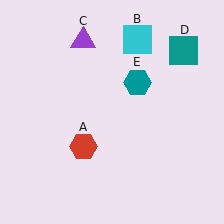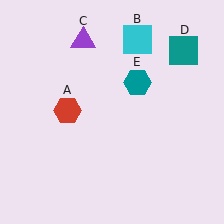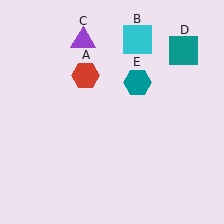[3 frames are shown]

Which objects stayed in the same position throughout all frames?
Cyan square (object B) and purple triangle (object C) and teal square (object D) and teal hexagon (object E) remained stationary.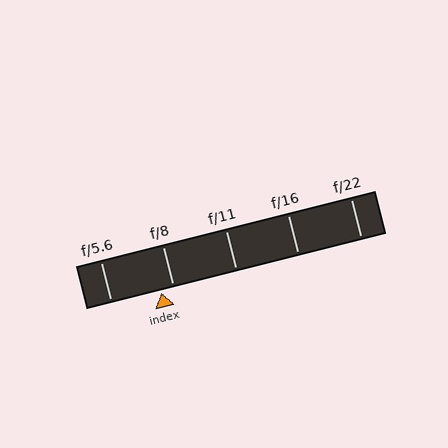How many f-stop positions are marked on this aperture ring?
There are 5 f-stop positions marked.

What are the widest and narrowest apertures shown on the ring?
The widest aperture shown is f/5.6 and the narrowest is f/22.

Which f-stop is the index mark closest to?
The index mark is closest to f/8.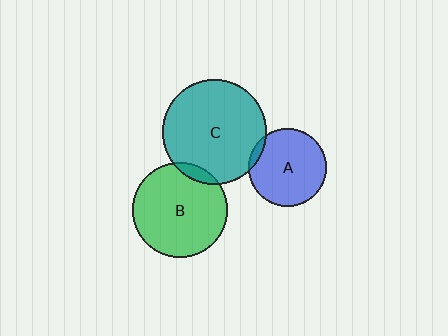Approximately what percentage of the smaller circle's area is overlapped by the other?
Approximately 5%.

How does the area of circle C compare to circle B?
Approximately 1.2 times.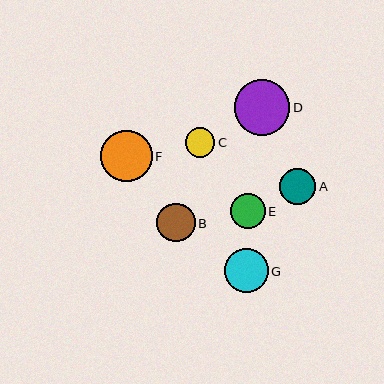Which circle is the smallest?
Circle C is the smallest with a size of approximately 30 pixels.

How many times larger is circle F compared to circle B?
Circle F is approximately 1.3 times the size of circle B.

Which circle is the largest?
Circle D is the largest with a size of approximately 56 pixels.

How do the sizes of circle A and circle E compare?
Circle A and circle E are approximately the same size.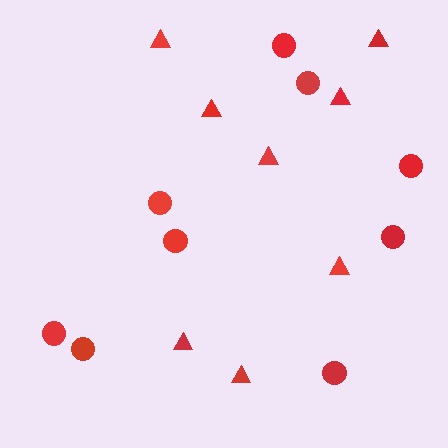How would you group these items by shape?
There are 2 groups: one group of triangles (8) and one group of circles (9).